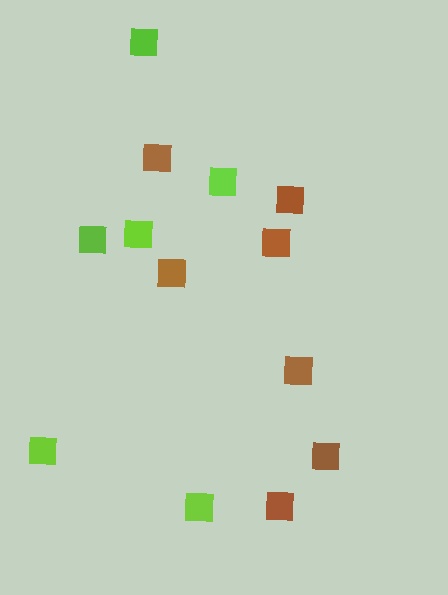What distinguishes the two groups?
There are 2 groups: one group of lime squares (6) and one group of brown squares (7).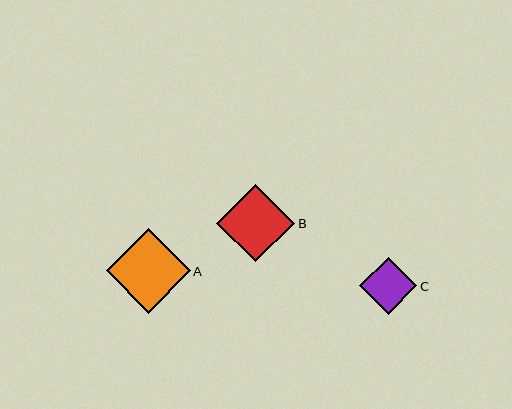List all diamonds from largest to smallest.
From largest to smallest: A, B, C.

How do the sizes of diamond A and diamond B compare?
Diamond A and diamond B are approximately the same size.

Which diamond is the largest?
Diamond A is the largest with a size of approximately 84 pixels.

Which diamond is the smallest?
Diamond C is the smallest with a size of approximately 57 pixels.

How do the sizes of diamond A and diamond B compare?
Diamond A and diamond B are approximately the same size.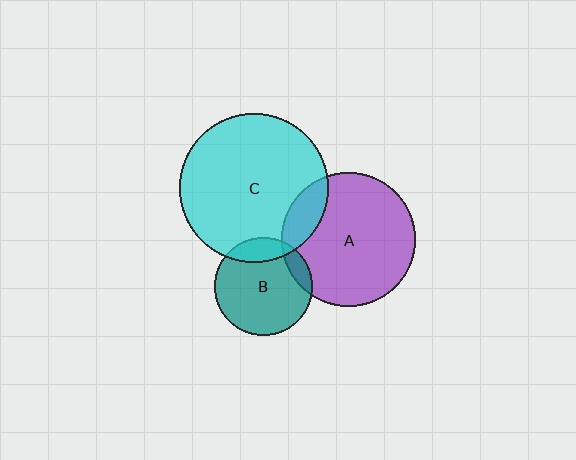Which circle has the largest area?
Circle C (cyan).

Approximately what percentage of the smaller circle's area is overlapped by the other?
Approximately 15%.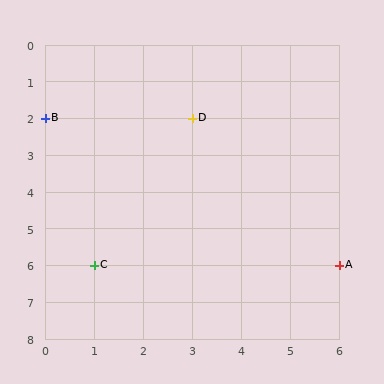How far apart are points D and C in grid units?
Points D and C are 2 columns and 4 rows apart (about 4.5 grid units diagonally).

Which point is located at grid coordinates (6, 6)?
Point A is at (6, 6).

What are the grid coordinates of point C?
Point C is at grid coordinates (1, 6).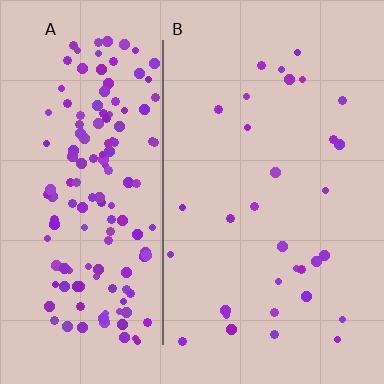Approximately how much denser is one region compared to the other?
Approximately 5.1× — region A over region B.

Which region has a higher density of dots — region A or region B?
A (the left).